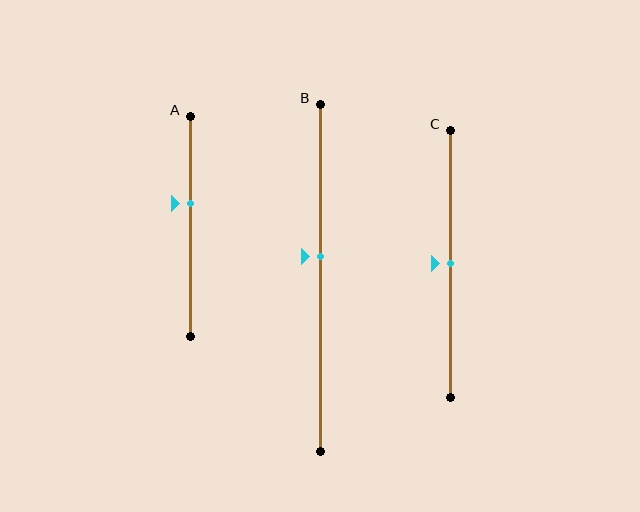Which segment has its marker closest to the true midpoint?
Segment C has its marker closest to the true midpoint.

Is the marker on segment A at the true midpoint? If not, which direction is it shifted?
No, the marker on segment A is shifted upward by about 10% of the segment length.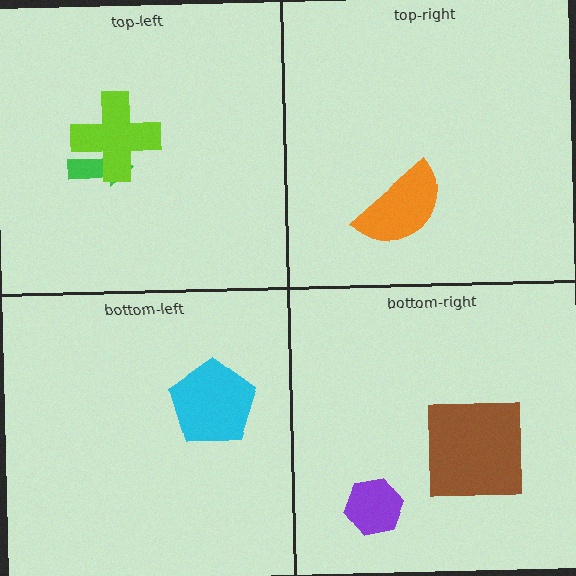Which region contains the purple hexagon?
The bottom-right region.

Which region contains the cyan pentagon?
The bottom-left region.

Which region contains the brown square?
The bottom-right region.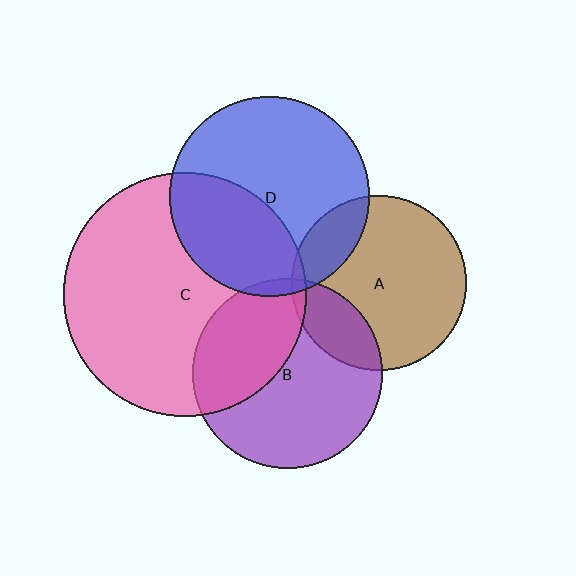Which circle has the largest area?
Circle C (pink).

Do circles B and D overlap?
Yes.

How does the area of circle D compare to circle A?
Approximately 1.3 times.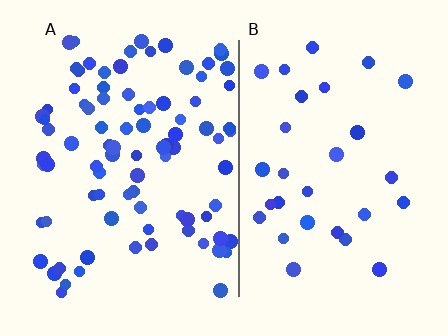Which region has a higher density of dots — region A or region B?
A (the left).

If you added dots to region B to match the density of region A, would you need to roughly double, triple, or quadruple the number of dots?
Approximately triple.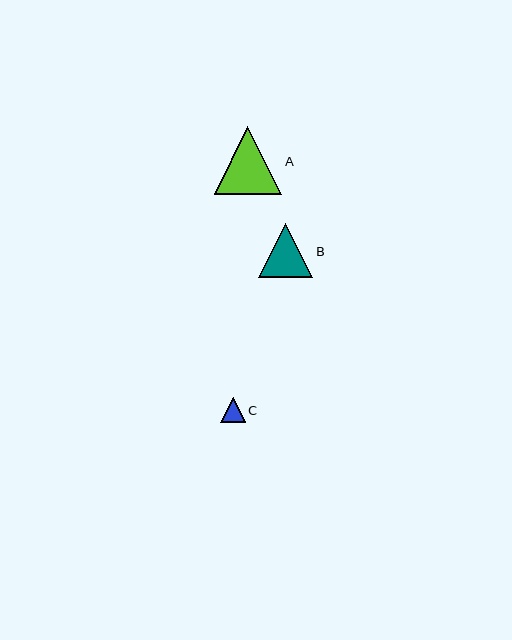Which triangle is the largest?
Triangle A is the largest with a size of approximately 68 pixels.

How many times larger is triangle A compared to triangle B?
Triangle A is approximately 1.2 times the size of triangle B.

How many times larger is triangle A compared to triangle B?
Triangle A is approximately 1.2 times the size of triangle B.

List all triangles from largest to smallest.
From largest to smallest: A, B, C.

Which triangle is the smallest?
Triangle C is the smallest with a size of approximately 25 pixels.